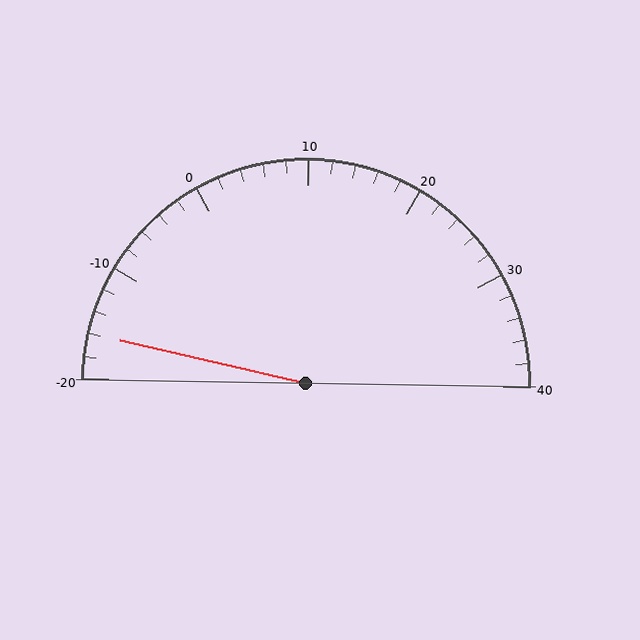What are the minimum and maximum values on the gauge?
The gauge ranges from -20 to 40.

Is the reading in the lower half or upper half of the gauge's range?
The reading is in the lower half of the range (-20 to 40).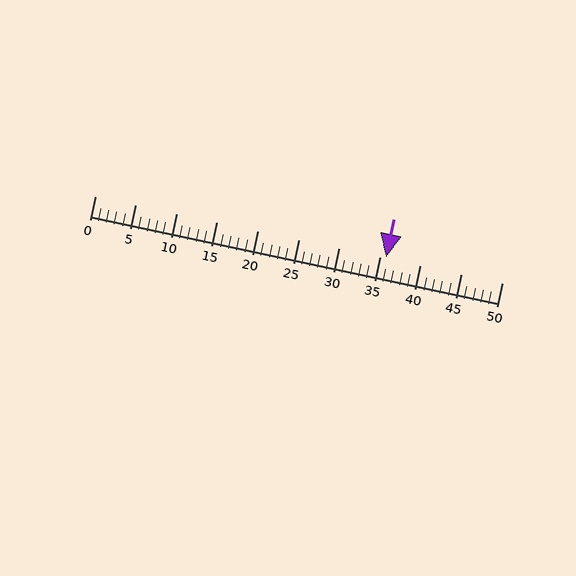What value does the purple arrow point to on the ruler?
The purple arrow points to approximately 36.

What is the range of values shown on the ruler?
The ruler shows values from 0 to 50.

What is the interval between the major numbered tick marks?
The major tick marks are spaced 5 units apart.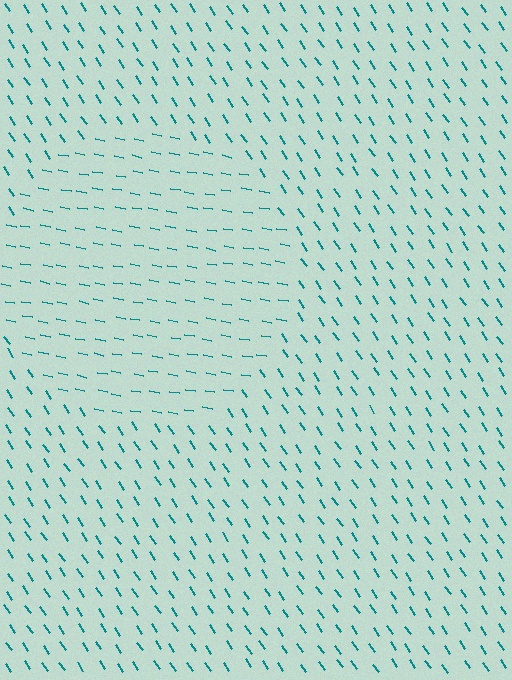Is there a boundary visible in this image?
Yes, there is a texture boundary formed by a change in line orientation.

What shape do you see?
I see a circle.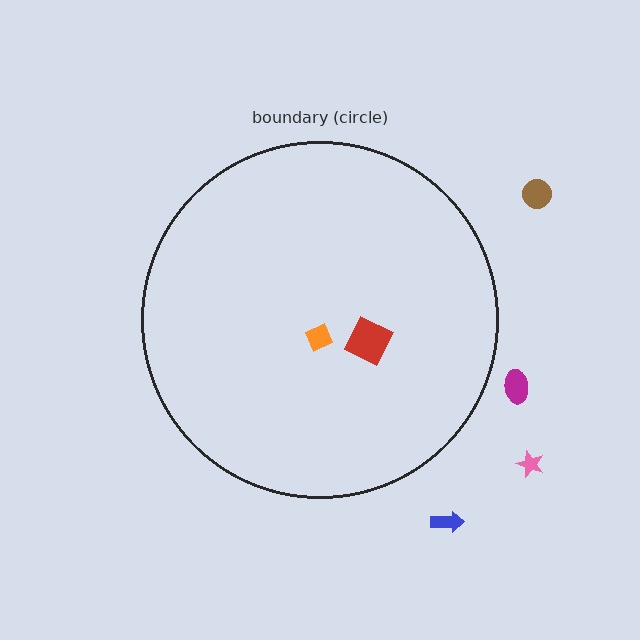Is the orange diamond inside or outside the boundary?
Inside.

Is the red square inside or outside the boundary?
Inside.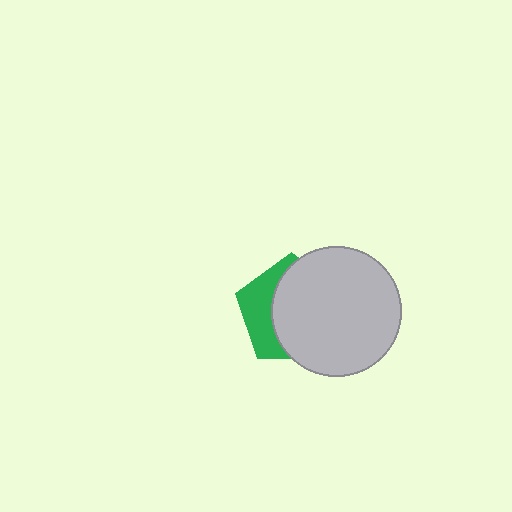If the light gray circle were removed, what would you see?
You would see the complete green pentagon.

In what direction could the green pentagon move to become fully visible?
The green pentagon could move left. That would shift it out from behind the light gray circle entirely.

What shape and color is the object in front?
The object in front is a light gray circle.